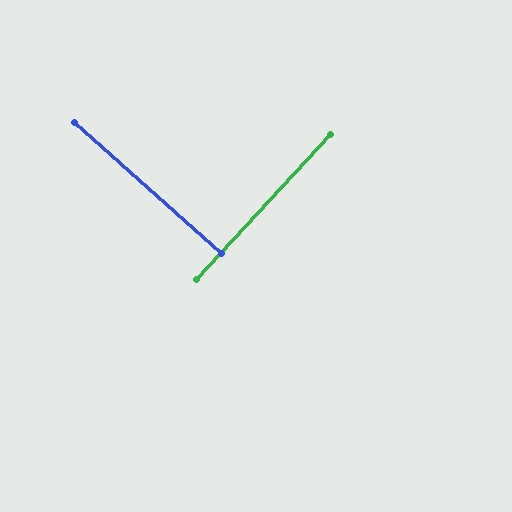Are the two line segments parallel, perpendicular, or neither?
Perpendicular — they meet at approximately 89°.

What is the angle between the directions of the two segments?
Approximately 89 degrees.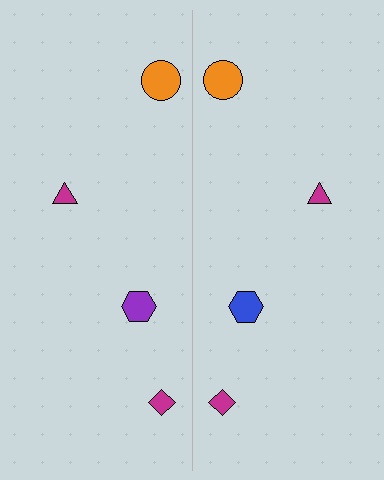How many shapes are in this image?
There are 8 shapes in this image.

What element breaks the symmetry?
The blue hexagon on the right side breaks the symmetry — its mirror counterpart is purple.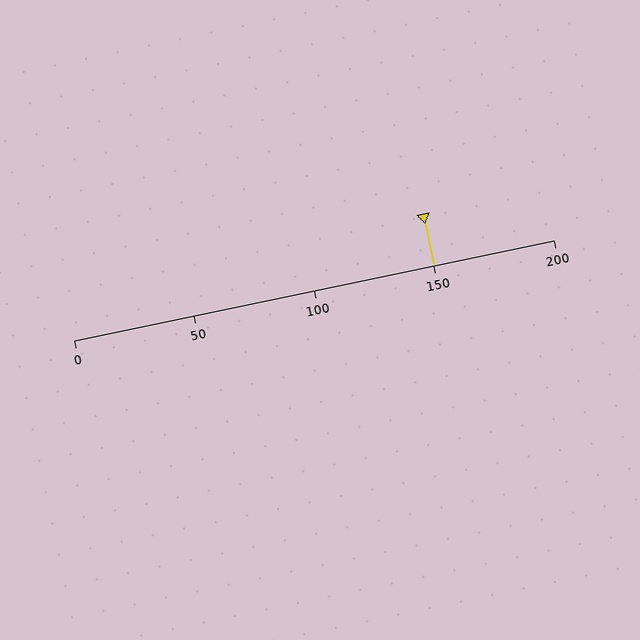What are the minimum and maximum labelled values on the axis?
The axis runs from 0 to 200.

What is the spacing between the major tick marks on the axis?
The major ticks are spaced 50 apart.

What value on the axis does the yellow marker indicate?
The marker indicates approximately 150.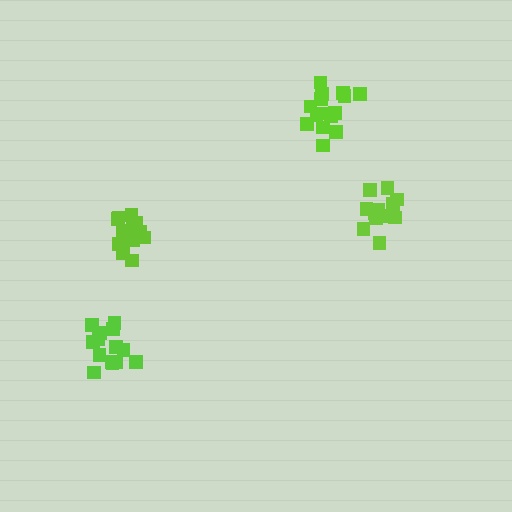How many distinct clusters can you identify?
There are 4 distinct clusters.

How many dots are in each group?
Group 1: 15 dots, Group 2: 15 dots, Group 3: 12 dots, Group 4: 13 dots (55 total).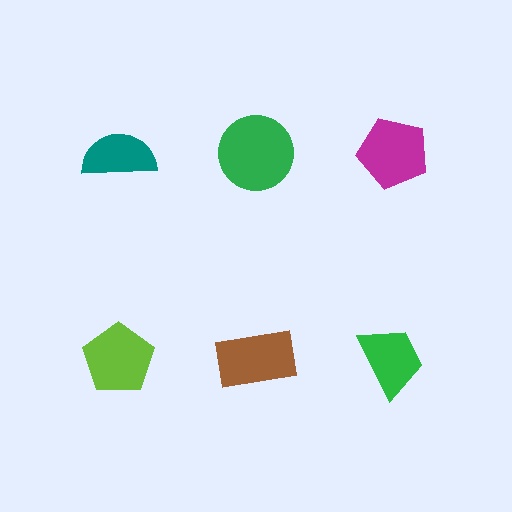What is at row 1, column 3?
A magenta pentagon.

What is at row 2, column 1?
A lime pentagon.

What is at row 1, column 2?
A green circle.